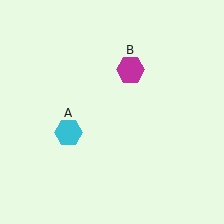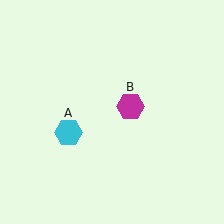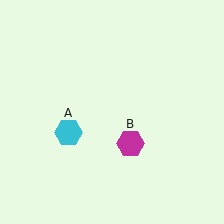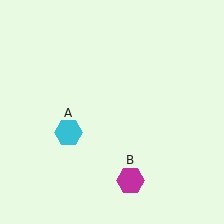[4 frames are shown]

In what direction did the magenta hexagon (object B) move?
The magenta hexagon (object B) moved down.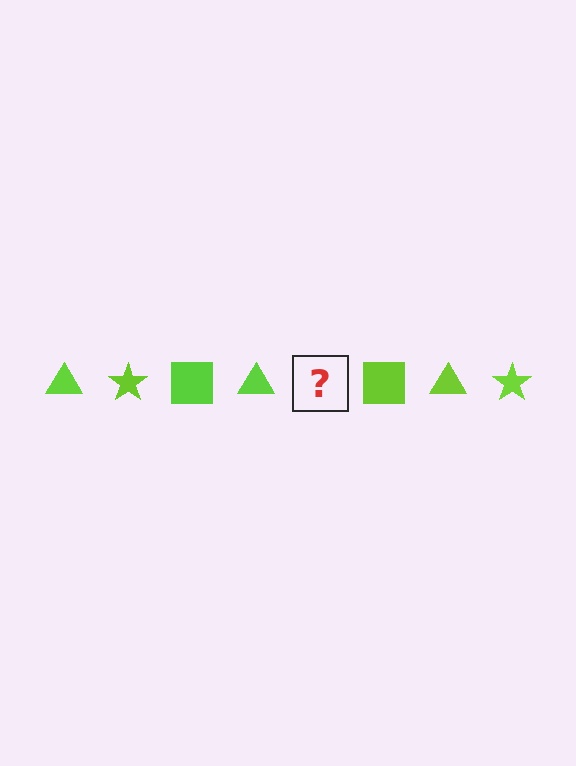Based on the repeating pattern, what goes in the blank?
The blank should be a lime star.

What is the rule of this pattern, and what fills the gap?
The rule is that the pattern cycles through triangle, star, square shapes in lime. The gap should be filled with a lime star.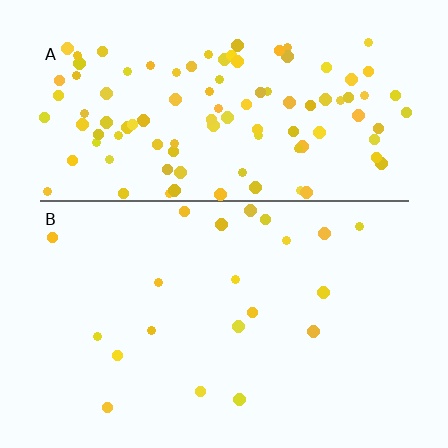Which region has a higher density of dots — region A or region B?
A (the top).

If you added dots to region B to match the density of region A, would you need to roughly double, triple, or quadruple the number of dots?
Approximately quadruple.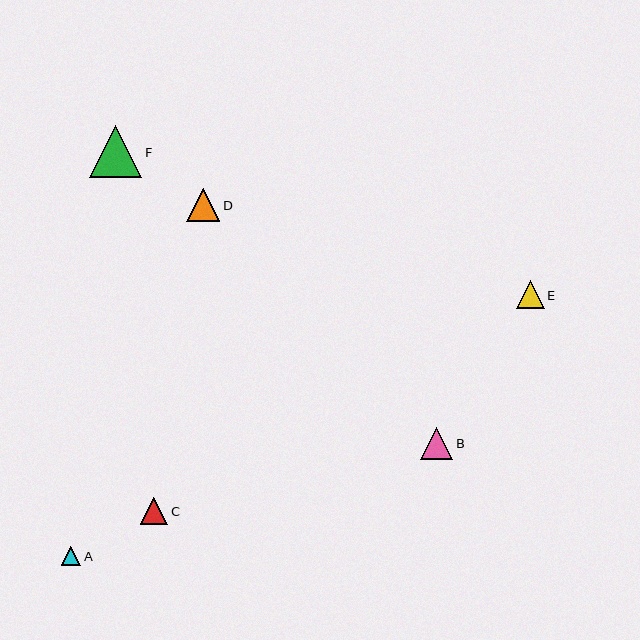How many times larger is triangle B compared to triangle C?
Triangle B is approximately 1.2 times the size of triangle C.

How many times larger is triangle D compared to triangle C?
Triangle D is approximately 1.2 times the size of triangle C.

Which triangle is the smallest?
Triangle A is the smallest with a size of approximately 20 pixels.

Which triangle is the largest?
Triangle F is the largest with a size of approximately 52 pixels.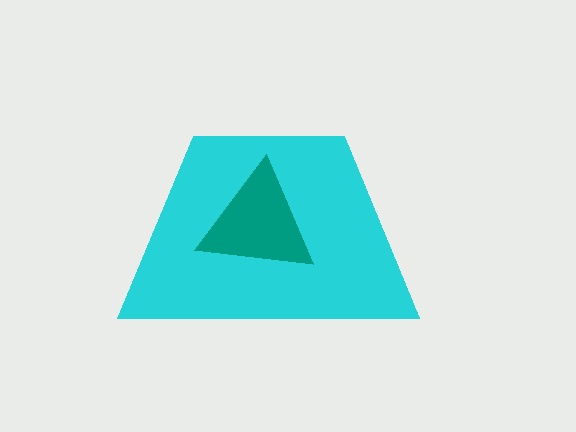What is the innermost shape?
The teal triangle.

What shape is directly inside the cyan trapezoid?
The teal triangle.